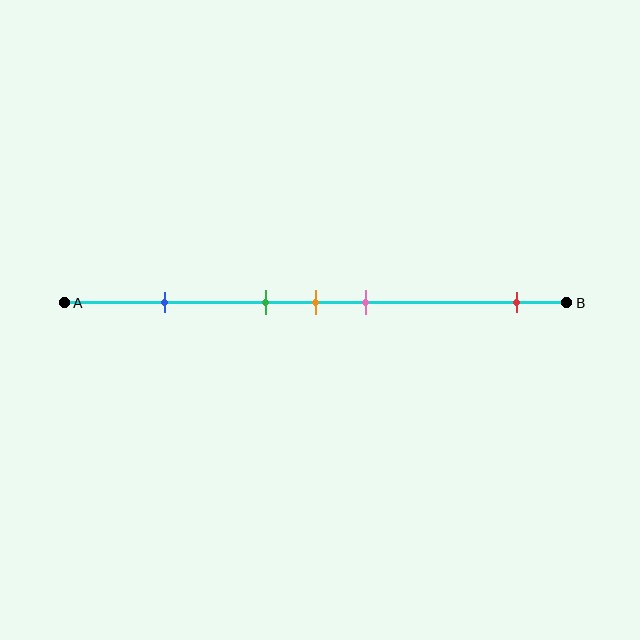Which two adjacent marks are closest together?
The green and orange marks are the closest adjacent pair.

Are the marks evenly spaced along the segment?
No, the marks are not evenly spaced.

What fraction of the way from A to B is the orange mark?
The orange mark is approximately 50% (0.5) of the way from A to B.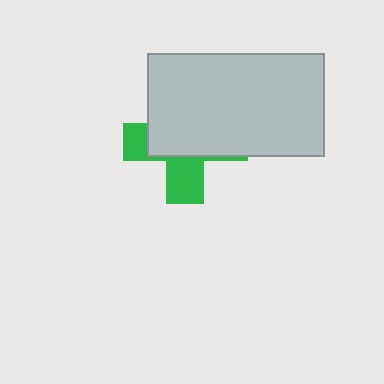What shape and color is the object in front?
The object in front is a light gray rectangle.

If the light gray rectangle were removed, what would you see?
You would see the complete green cross.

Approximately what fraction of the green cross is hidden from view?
Roughly 64% of the green cross is hidden behind the light gray rectangle.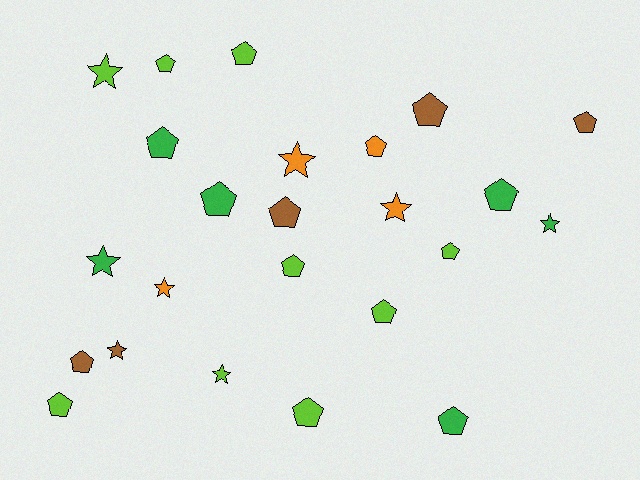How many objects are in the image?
There are 24 objects.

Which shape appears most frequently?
Pentagon, with 16 objects.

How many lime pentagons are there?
There are 7 lime pentagons.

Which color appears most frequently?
Lime, with 9 objects.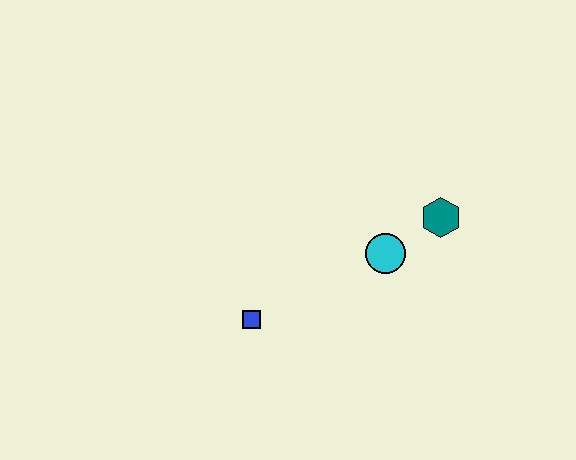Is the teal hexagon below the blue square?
No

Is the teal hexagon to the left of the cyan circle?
No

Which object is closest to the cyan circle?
The teal hexagon is closest to the cyan circle.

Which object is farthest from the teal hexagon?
The blue square is farthest from the teal hexagon.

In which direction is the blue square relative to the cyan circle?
The blue square is to the left of the cyan circle.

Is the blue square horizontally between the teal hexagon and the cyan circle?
No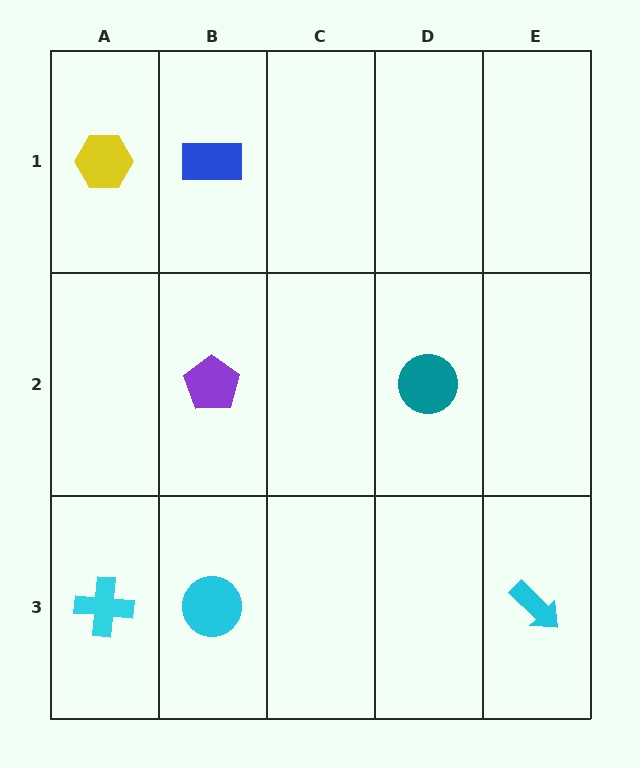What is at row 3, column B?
A cyan circle.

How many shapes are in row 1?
2 shapes.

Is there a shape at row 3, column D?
No, that cell is empty.